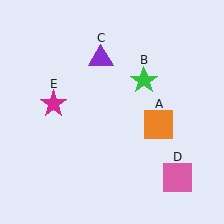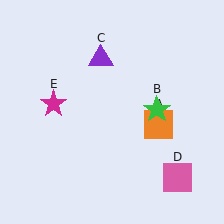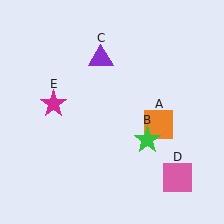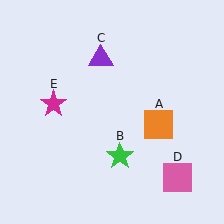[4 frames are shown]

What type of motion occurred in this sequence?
The green star (object B) rotated clockwise around the center of the scene.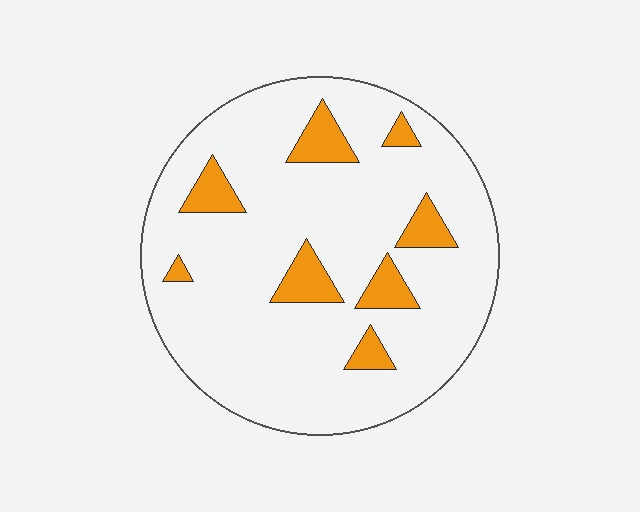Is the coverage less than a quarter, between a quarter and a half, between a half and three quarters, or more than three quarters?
Less than a quarter.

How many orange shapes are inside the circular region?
8.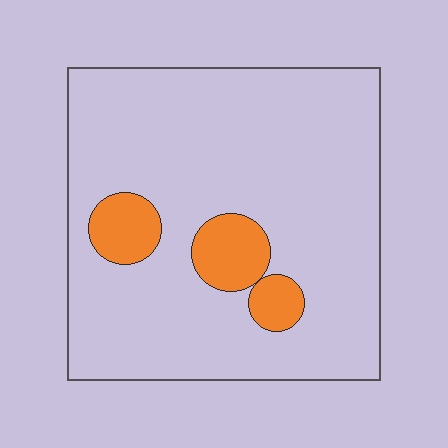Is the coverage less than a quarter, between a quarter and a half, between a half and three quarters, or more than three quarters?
Less than a quarter.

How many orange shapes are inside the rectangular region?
3.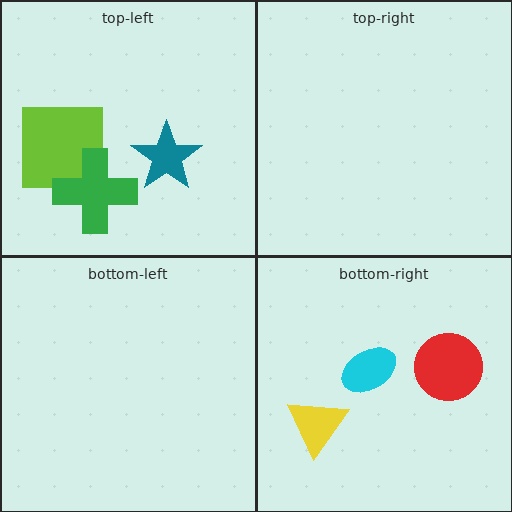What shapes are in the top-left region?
The lime square, the teal star, the green cross.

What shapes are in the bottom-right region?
The yellow triangle, the red circle, the cyan ellipse.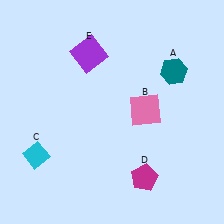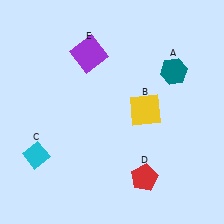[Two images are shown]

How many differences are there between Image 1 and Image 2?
There are 2 differences between the two images.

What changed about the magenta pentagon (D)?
In Image 1, D is magenta. In Image 2, it changed to red.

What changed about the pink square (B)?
In Image 1, B is pink. In Image 2, it changed to yellow.